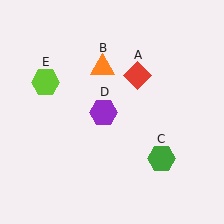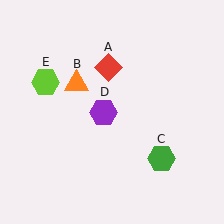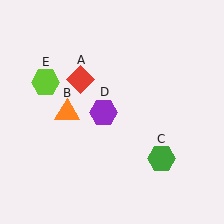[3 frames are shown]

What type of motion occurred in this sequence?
The red diamond (object A), orange triangle (object B) rotated counterclockwise around the center of the scene.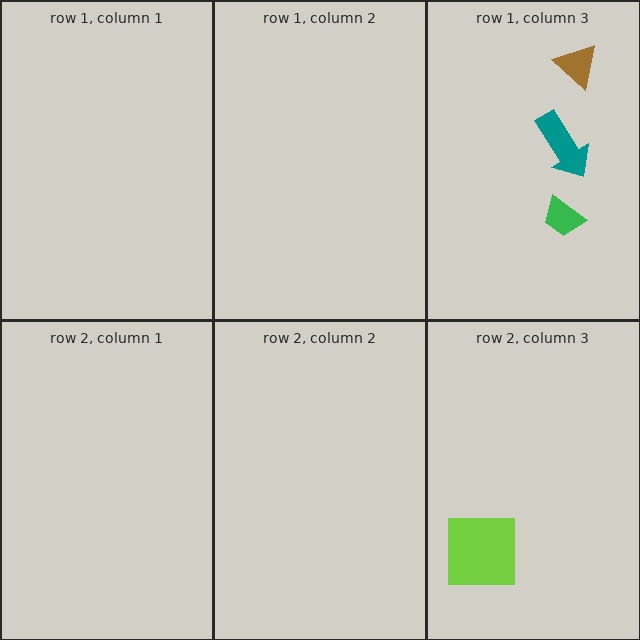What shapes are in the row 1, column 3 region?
The green trapezoid, the teal arrow, the brown triangle.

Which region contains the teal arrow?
The row 1, column 3 region.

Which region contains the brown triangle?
The row 1, column 3 region.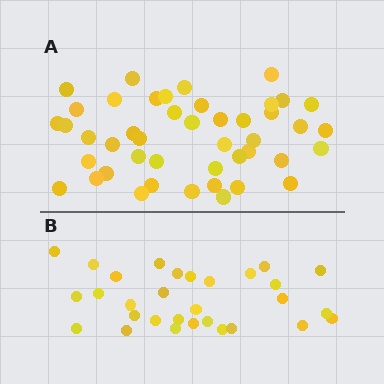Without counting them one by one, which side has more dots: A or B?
Region A (the top region) has more dots.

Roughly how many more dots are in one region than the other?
Region A has approximately 15 more dots than region B.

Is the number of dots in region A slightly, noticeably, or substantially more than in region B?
Region A has substantially more. The ratio is roughly 1.5 to 1.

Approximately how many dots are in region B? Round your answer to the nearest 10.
About 30 dots.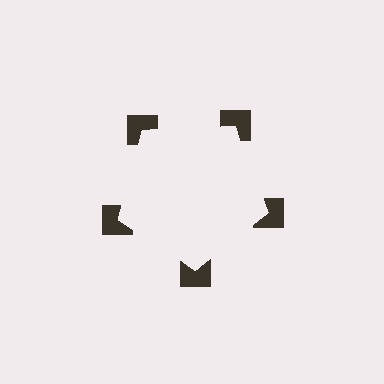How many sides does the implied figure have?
5 sides.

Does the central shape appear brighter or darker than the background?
It typically appears slightly brighter than the background, even though no actual brightness change is drawn.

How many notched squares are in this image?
There are 5 — one at each vertex of the illusory pentagon.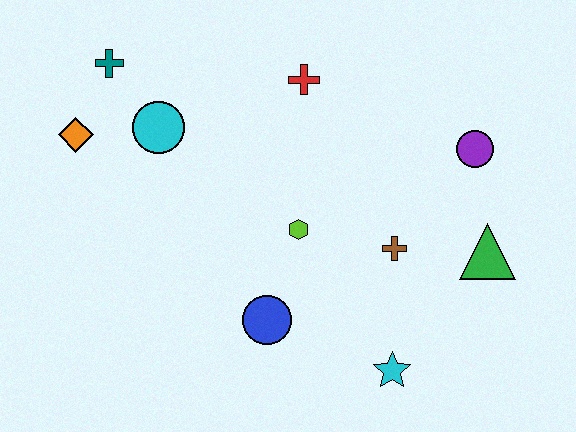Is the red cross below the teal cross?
Yes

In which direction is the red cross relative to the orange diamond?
The red cross is to the right of the orange diamond.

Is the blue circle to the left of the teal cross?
No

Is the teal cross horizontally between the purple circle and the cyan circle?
No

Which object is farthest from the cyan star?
The teal cross is farthest from the cyan star.